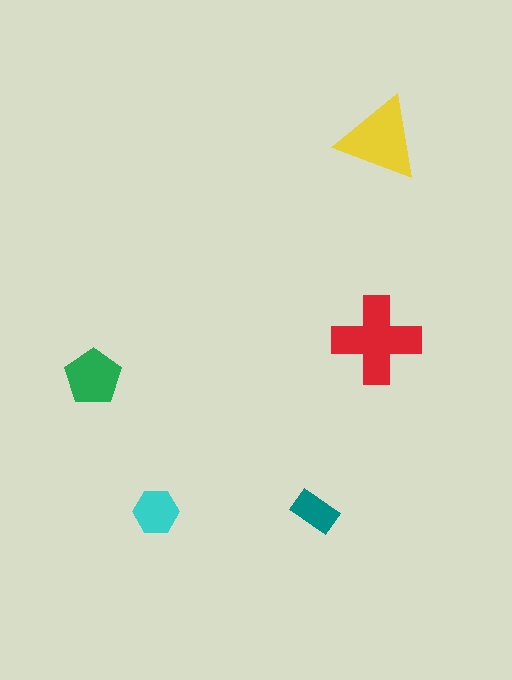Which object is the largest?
The red cross.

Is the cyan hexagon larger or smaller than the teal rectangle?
Larger.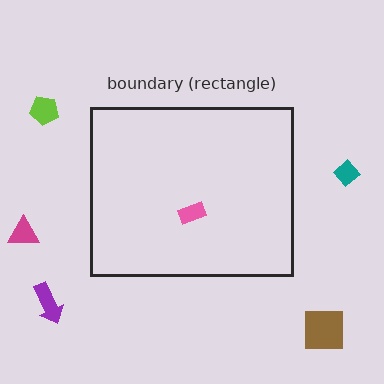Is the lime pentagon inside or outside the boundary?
Outside.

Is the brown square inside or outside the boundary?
Outside.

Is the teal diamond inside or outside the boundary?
Outside.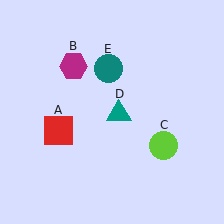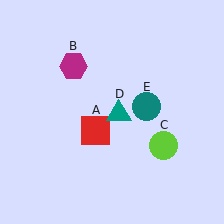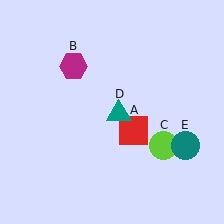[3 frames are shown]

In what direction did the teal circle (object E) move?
The teal circle (object E) moved down and to the right.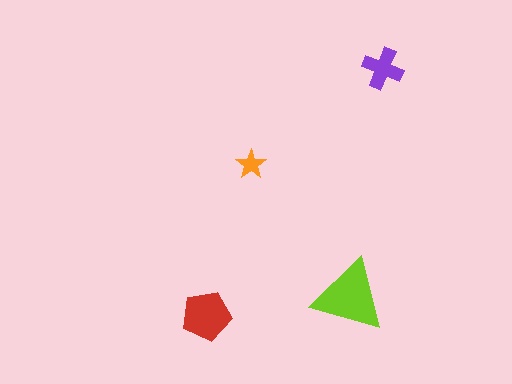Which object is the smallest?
The orange star.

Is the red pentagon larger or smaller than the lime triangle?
Smaller.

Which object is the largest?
The lime triangle.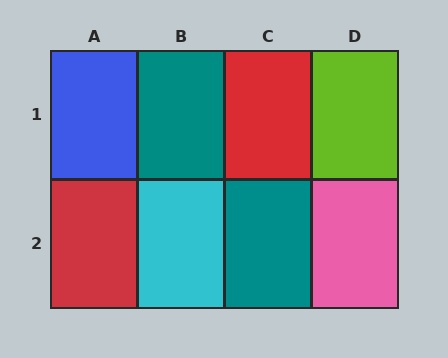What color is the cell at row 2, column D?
Pink.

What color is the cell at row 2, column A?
Red.